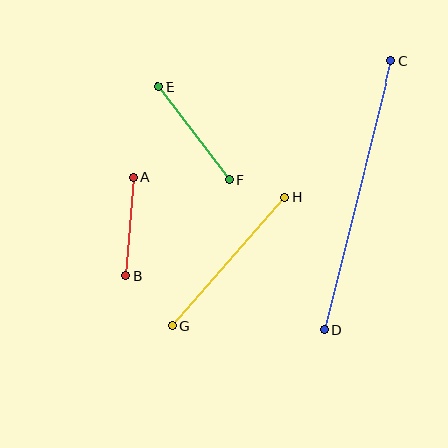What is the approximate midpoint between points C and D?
The midpoint is at approximately (358, 195) pixels.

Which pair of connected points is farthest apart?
Points C and D are farthest apart.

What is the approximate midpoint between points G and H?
The midpoint is at approximately (229, 261) pixels.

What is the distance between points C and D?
The distance is approximately 276 pixels.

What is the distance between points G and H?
The distance is approximately 171 pixels.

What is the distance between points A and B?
The distance is approximately 99 pixels.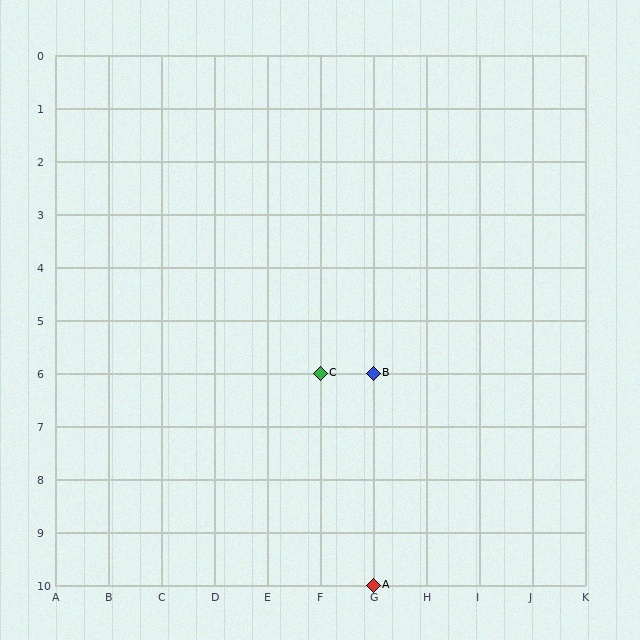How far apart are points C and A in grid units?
Points C and A are 1 column and 4 rows apart (about 4.1 grid units diagonally).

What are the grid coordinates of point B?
Point B is at grid coordinates (G, 6).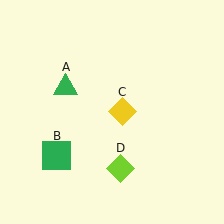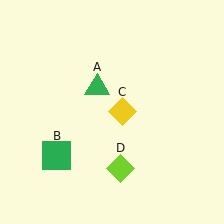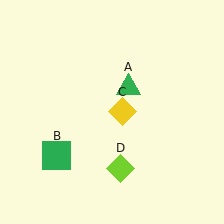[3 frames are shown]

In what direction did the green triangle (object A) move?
The green triangle (object A) moved right.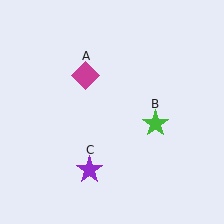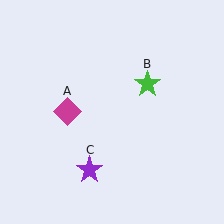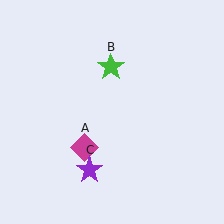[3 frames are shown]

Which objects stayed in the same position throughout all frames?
Purple star (object C) remained stationary.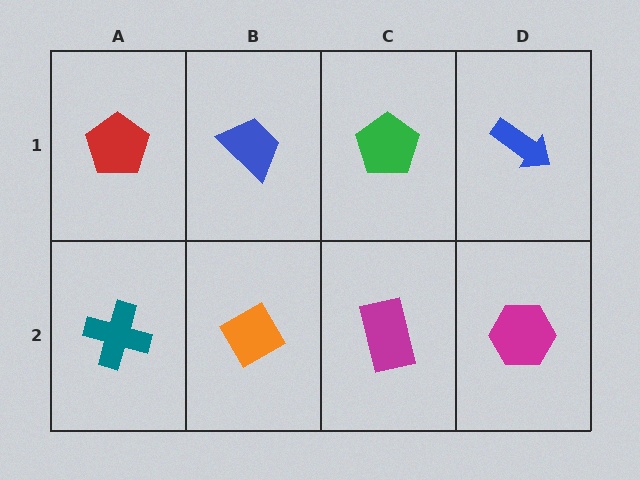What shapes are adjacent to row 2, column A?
A red pentagon (row 1, column A), an orange diamond (row 2, column B).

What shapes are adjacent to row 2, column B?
A blue trapezoid (row 1, column B), a teal cross (row 2, column A), a magenta rectangle (row 2, column C).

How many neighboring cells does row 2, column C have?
3.